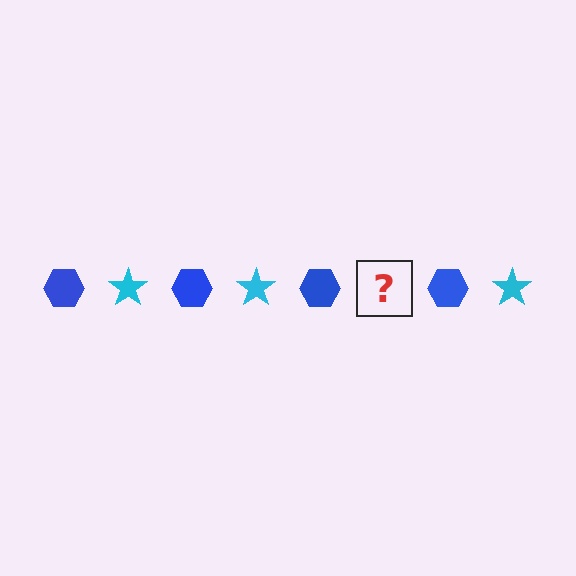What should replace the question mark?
The question mark should be replaced with a cyan star.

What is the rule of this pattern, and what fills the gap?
The rule is that the pattern alternates between blue hexagon and cyan star. The gap should be filled with a cyan star.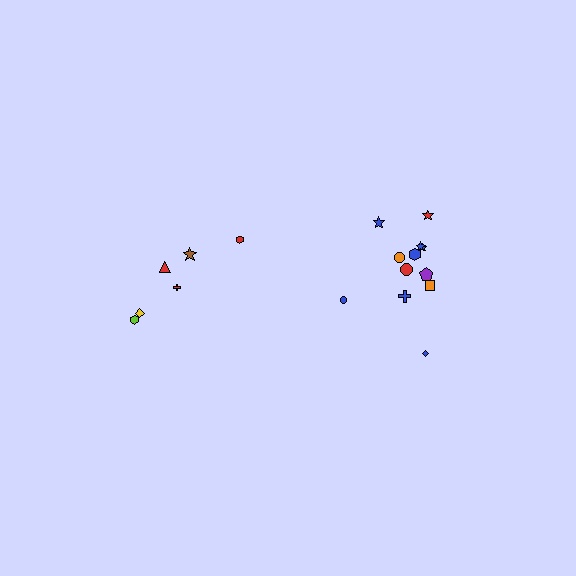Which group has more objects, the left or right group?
The right group.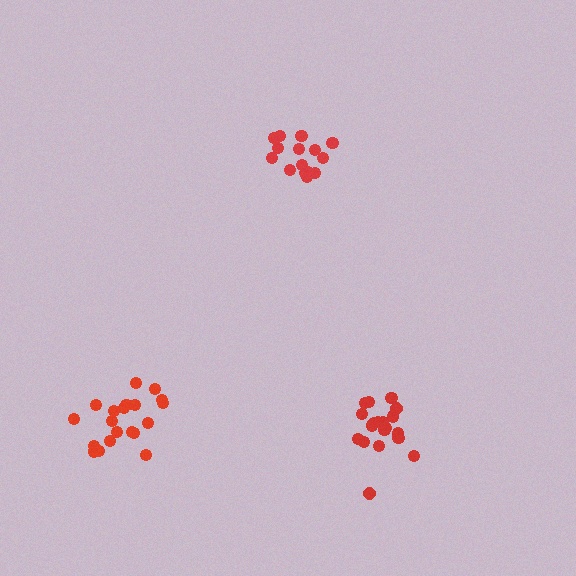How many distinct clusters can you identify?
There are 3 distinct clusters.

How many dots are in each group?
Group 1: 15 dots, Group 2: 20 dots, Group 3: 20 dots (55 total).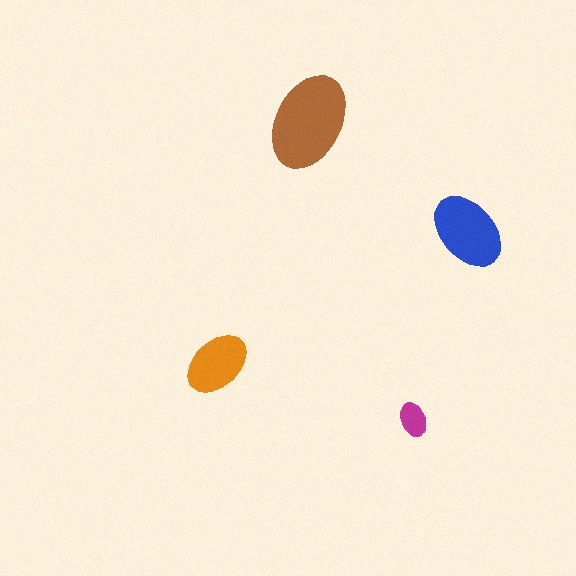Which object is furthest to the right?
The blue ellipse is rightmost.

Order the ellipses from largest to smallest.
the brown one, the blue one, the orange one, the magenta one.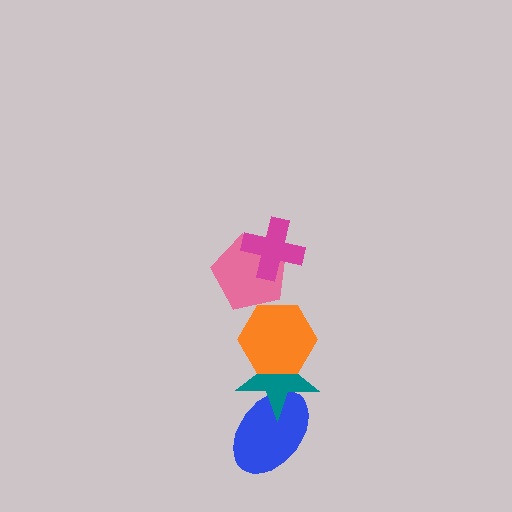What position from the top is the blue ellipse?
The blue ellipse is 5th from the top.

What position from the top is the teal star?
The teal star is 4th from the top.